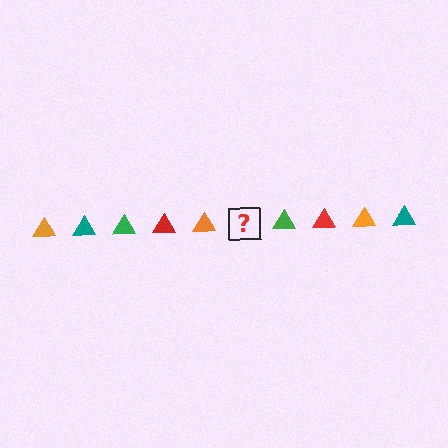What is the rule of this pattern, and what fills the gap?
The rule is that the pattern cycles through orange, teal, green, red triangles. The gap should be filled with a teal triangle.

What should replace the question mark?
The question mark should be replaced with a teal triangle.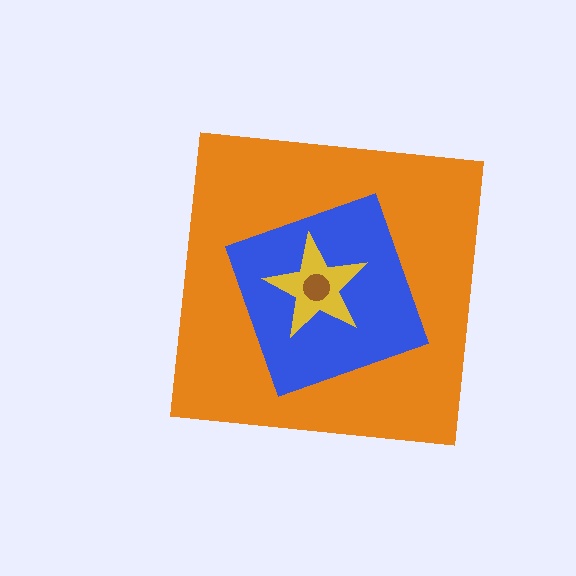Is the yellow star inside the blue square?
Yes.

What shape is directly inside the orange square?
The blue square.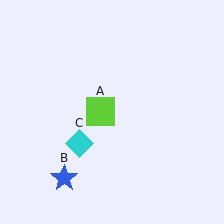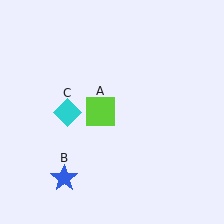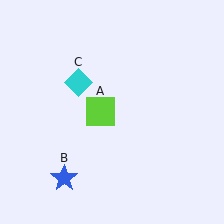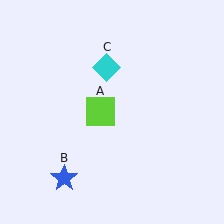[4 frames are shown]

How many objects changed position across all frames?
1 object changed position: cyan diamond (object C).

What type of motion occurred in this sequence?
The cyan diamond (object C) rotated clockwise around the center of the scene.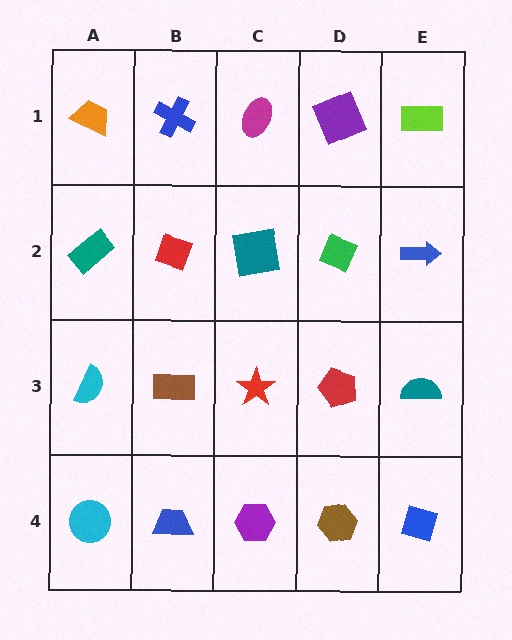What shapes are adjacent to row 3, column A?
A teal rectangle (row 2, column A), a cyan circle (row 4, column A), a brown rectangle (row 3, column B).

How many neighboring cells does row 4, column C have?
3.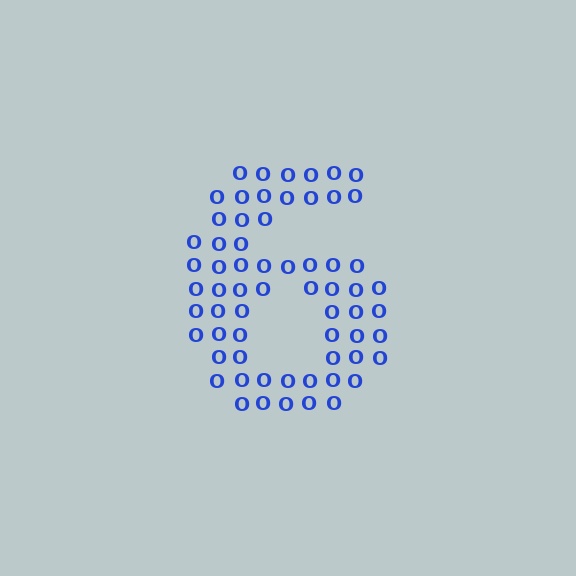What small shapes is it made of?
It is made of small letter O's.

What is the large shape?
The large shape is the digit 6.